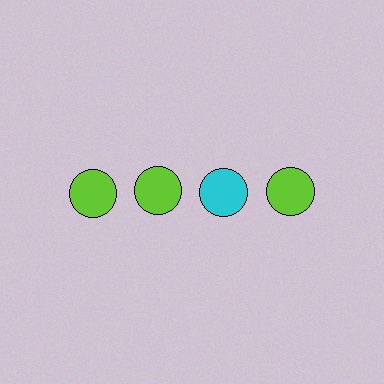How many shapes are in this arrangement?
There are 4 shapes arranged in a grid pattern.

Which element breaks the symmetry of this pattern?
The cyan circle in the top row, center column breaks the symmetry. All other shapes are lime circles.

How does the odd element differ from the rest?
It has a different color: cyan instead of lime.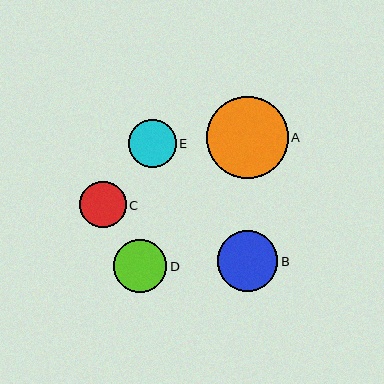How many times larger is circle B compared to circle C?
Circle B is approximately 1.3 times the size of circle C.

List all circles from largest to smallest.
From largest to smallest: A, B, D, E, C.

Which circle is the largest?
Circle A is the largest with a size of approximately 82 pixels.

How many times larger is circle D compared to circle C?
Circle D is approximately 1.1 times the size of circle C.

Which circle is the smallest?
Circle C is the smallest with a size of approximately 46 pixels.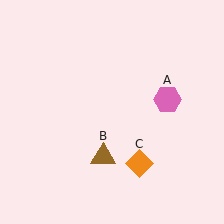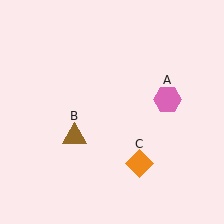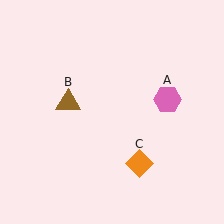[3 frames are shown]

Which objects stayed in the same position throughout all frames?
Pink hexagon (object A) and orange diamond (object C) remained stationary.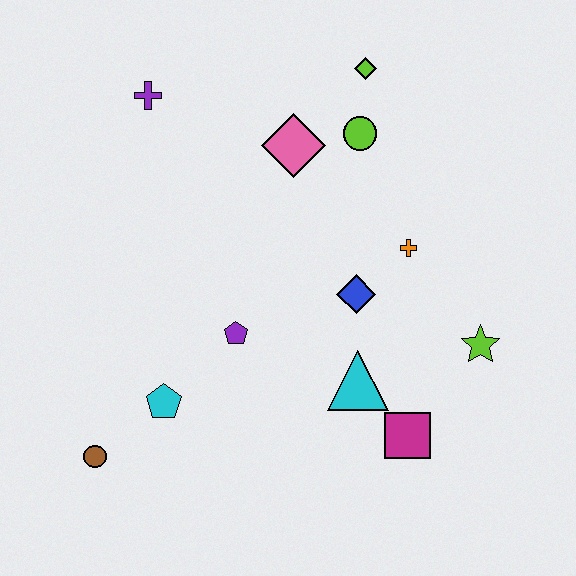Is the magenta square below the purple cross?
Yes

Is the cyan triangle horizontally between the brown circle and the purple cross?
No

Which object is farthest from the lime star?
The purple cross is farthest from the lime star.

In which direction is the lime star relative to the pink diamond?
The lime star is below the pink diamond.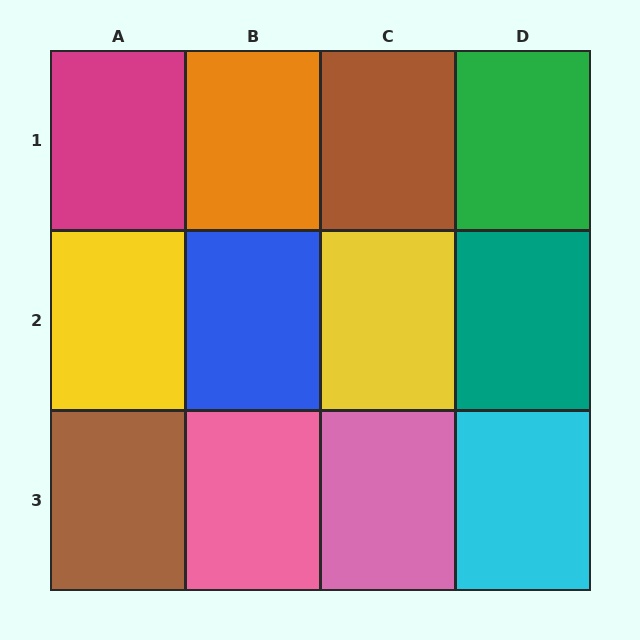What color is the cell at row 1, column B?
Orange.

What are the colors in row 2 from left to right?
Yellow, blue, yellow, teal.